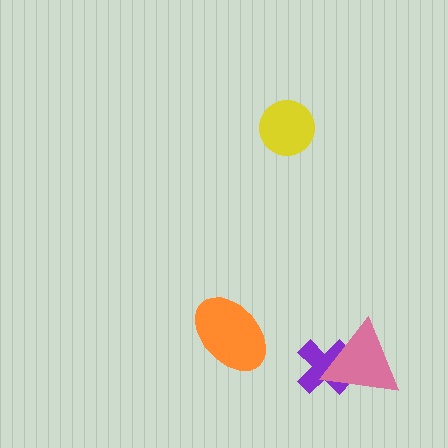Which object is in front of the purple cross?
The pink triangle is in front of the purple cross.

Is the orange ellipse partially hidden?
No, no other shape covers it.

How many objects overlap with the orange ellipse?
0 objects overlap with the orange ellipse.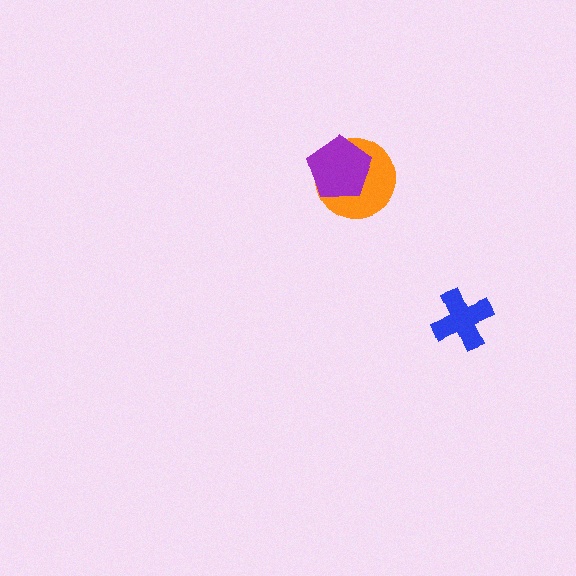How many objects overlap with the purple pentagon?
1 object overlaps with the purple pentagon.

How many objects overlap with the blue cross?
0 objects overlap with the blue cross.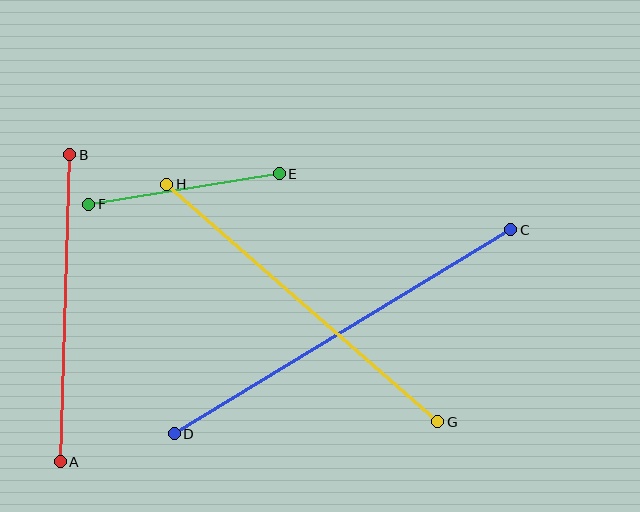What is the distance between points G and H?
The distance is approximately 360 pixels.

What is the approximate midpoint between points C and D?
The midpoint is at approximately (343, 332) pixels.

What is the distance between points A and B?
The distance is approximately 307 pixels.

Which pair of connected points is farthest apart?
Points C and D are farthest apart.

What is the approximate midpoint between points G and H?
The midpoint is at approximately (302, 303) pixels.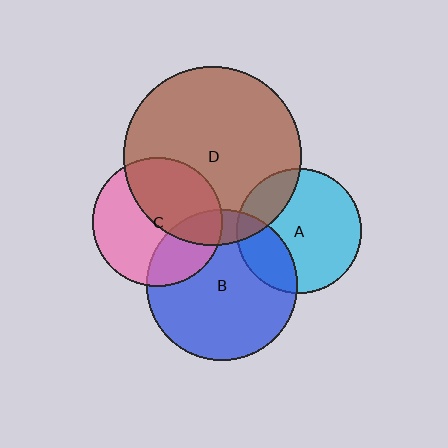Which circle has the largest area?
Circle D (brown).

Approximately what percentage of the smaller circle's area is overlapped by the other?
Approximately 15%.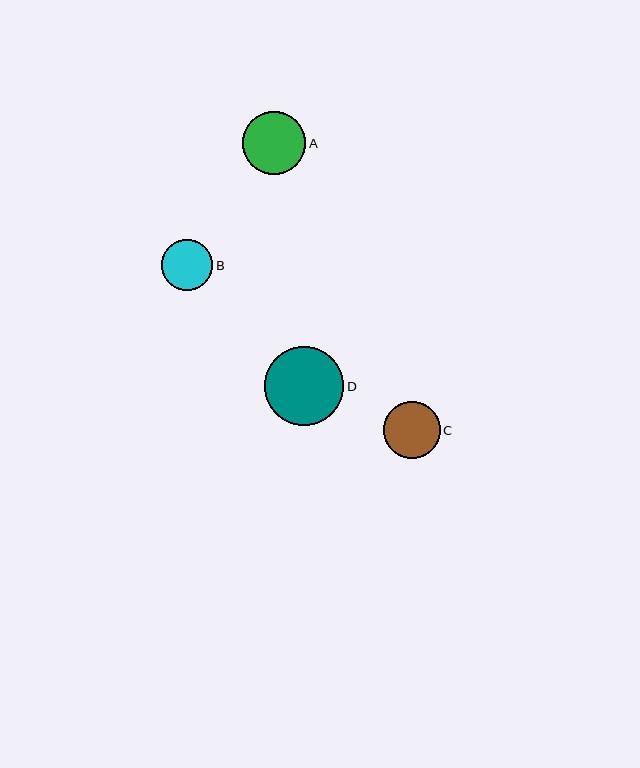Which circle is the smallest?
Circle B is the smallest with a size of approximately 51 pixels.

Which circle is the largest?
Circle D is the largest with a size of approximately 79 pixels.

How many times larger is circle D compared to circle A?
Circle D is approximately 1.3 times the size of circle A.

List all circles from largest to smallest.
From largest to smallest: D, A, C, B.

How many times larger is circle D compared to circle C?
Circle D is approximately 1.4 times the size of circle C.